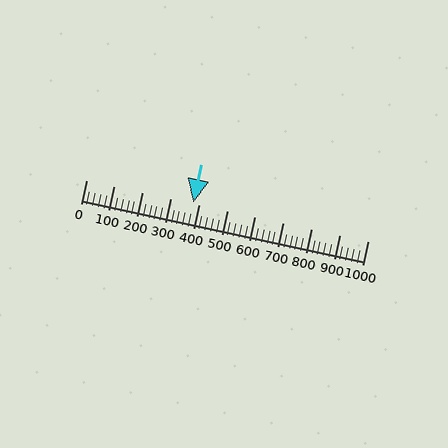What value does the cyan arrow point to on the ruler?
The cyan arrow points to approximately 380.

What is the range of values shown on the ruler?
The ruler shows values from 0 to 1000.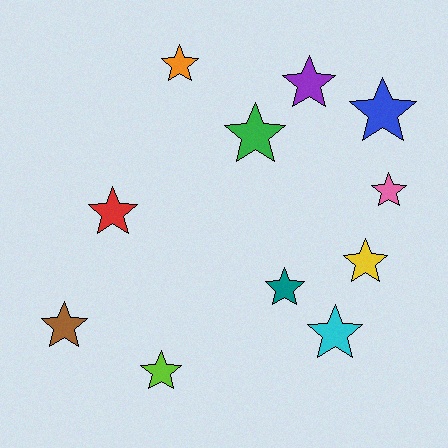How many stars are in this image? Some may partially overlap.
There are 11 stars.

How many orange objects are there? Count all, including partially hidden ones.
There is 1 orange object.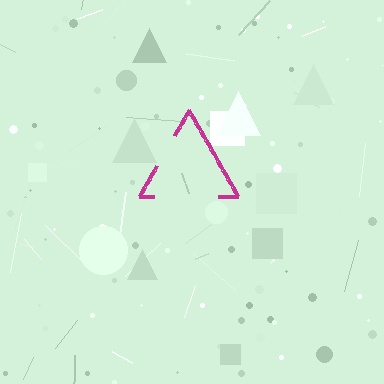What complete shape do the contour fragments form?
The contour fragments form a triangle.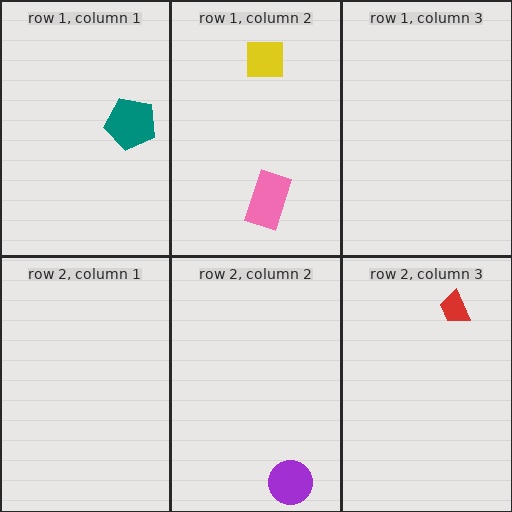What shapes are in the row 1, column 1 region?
The teal pentagon.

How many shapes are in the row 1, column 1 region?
1.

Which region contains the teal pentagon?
The row 1, column 1 region.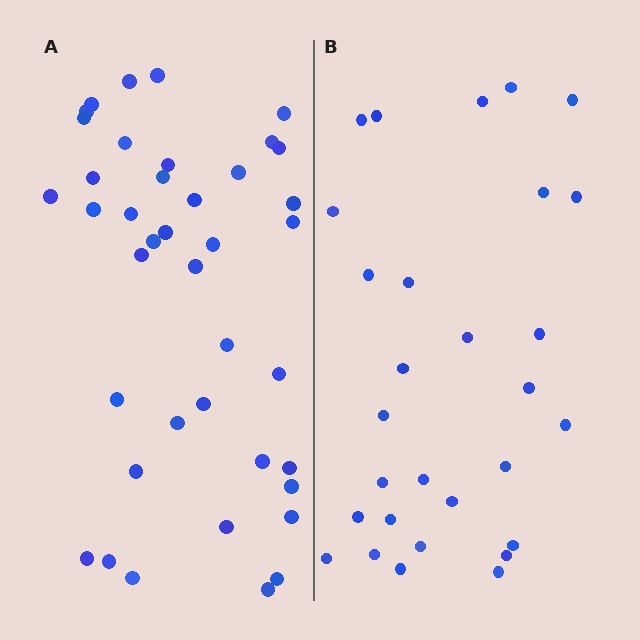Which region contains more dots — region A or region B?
Region A (the left region) has more dots.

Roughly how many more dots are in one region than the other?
Region A has roughly 12 or so more dots than region B.